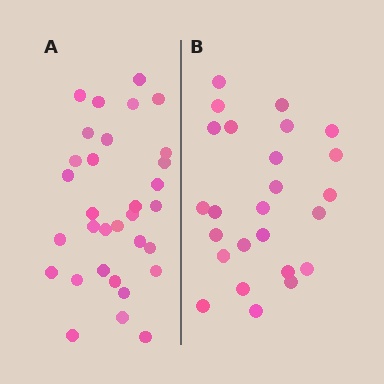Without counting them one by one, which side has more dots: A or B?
Region A (the left region) has more dots.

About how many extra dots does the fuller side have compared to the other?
Region A has roughly 8 or so more dots than region B.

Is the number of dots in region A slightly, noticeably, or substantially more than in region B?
Region A has noticeably more, but not dramatically so. The ratio is roughly 1.3 to 1.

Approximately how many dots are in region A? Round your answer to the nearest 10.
About 30 dots. (The exact count is 32, which rounds to 30.)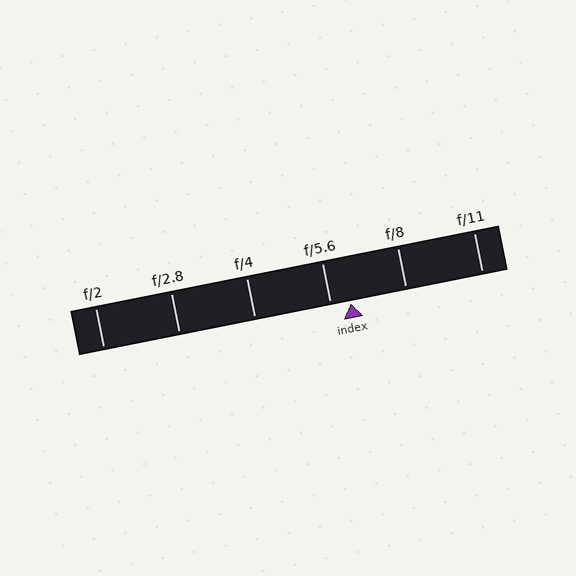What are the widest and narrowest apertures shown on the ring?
The widest aperture shown is f/2 and the narrowest is f/11.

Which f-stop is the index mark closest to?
The index mark is closest to f/5.6.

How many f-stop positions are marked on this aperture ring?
There are 6 f-stop positions marked.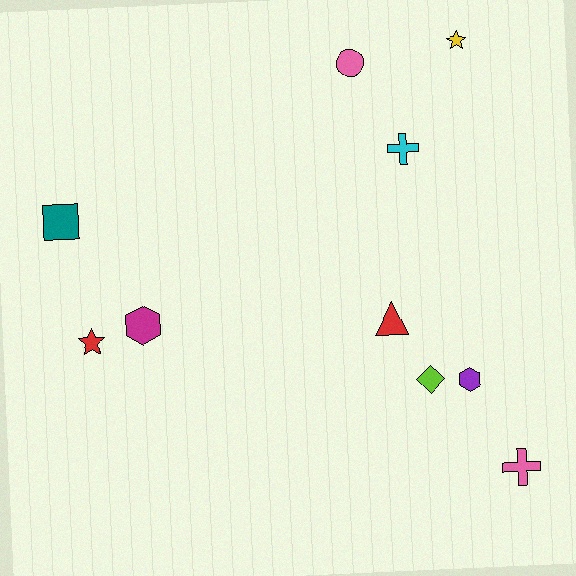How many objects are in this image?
There are 10 objects.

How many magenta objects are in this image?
There is 1 magenta object.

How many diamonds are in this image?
There is 1 diamond.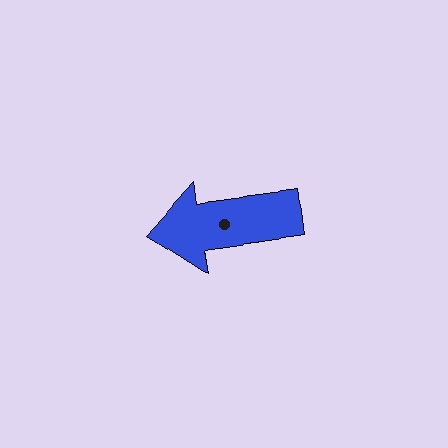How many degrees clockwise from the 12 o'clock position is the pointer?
Approximately 262 degrees.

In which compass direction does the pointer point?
West.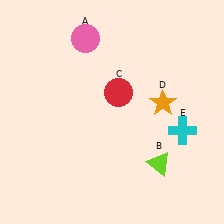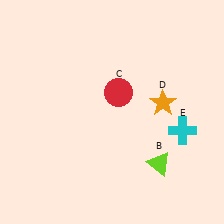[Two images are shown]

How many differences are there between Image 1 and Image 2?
There is 1 difference between the two images.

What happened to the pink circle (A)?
The pink circle (A) was removed in Image 2. It was in the top-left area of Image 1.